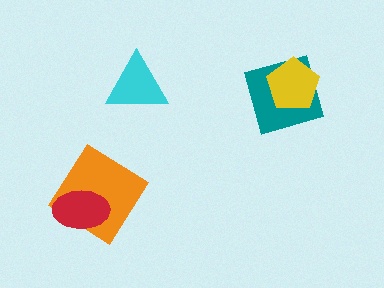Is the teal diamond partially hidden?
Yes, it is partially covered by another shape.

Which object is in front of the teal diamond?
The yellow pentagon is in front of the teal diamond.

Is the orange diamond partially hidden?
Yes, it is partially covered by another shape.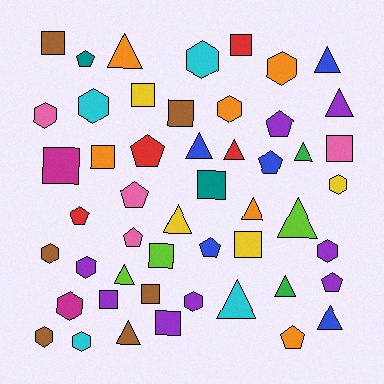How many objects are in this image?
There are 50 objects.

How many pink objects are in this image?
There are 4 pink objects.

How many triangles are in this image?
There are 14 triangles.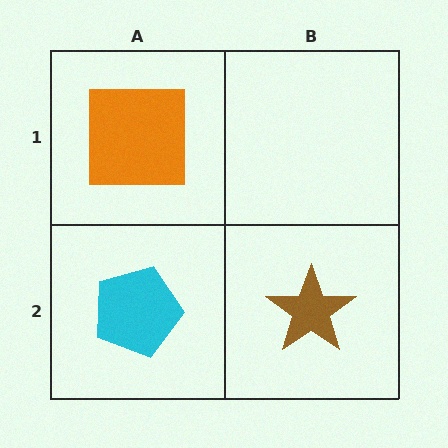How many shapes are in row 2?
2 shapes.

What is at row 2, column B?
A brown star.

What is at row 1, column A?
An orange square.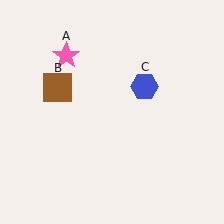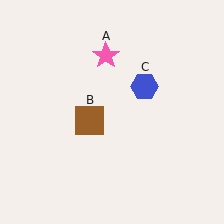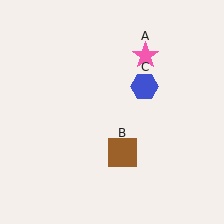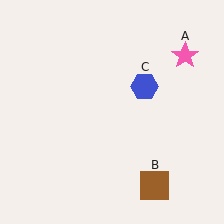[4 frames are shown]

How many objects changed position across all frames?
2 objects changed position: pink star (object A), brown square (object B).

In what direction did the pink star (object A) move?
The pink star (object A) moved right.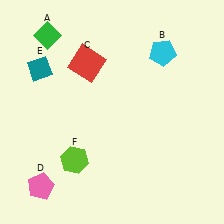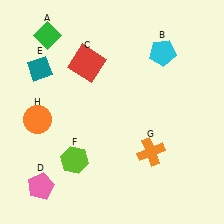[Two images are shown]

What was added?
An orange cross (G), an orange circle (H) were added in Image 2.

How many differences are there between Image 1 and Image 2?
There are 2 differences between the two images.